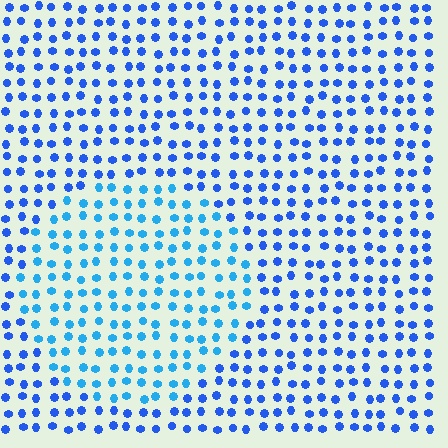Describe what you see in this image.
The image is filled with small blue elements in a uniform arrangement. A circle-shaped region is visible where the elements are tinted to a slightly different hue, forming a subtle color boundary.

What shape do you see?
I see a circle.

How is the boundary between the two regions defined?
The boundary is defined purely by a slight shift in hue (about 24 degrees). Spacing, size, and orientation are identical on both sides.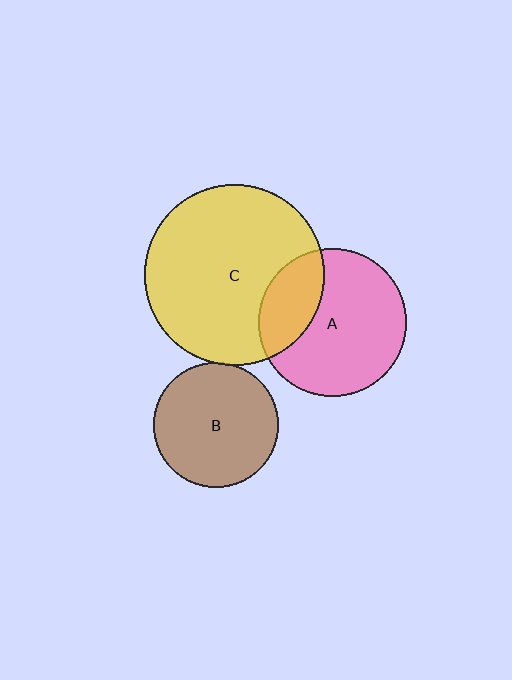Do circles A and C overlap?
Yes.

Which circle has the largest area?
Circle C (yellow).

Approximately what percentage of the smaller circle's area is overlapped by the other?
Approximately 25%.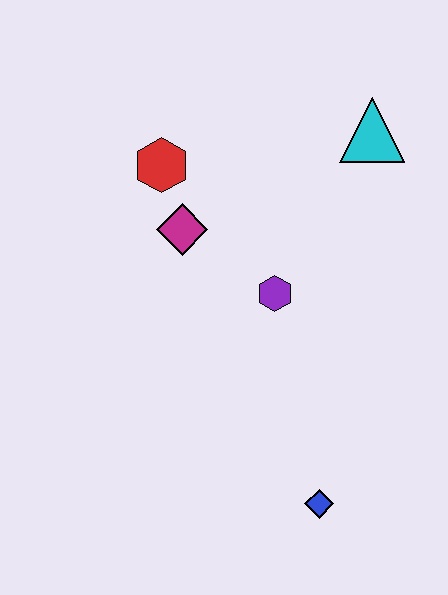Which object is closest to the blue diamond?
The purple hexagon is closest to the blue diamond.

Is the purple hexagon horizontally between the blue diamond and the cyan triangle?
No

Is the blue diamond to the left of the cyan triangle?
Yes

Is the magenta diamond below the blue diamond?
No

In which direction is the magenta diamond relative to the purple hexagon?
The magenta diamond is to the left of the purple hexagon.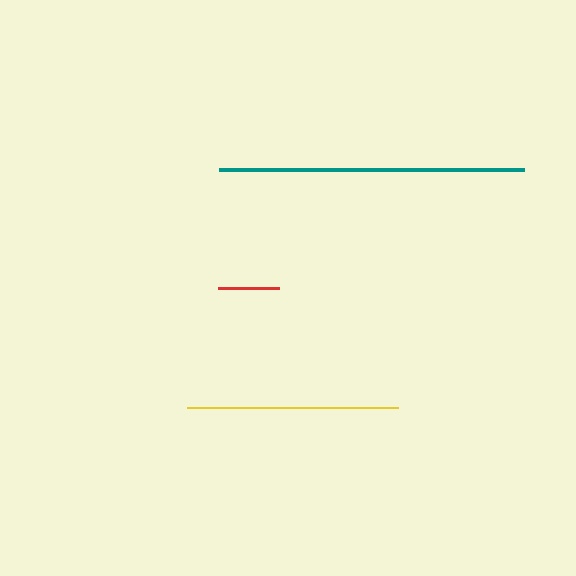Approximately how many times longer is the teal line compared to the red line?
The teal line is approximately 5.0 times the length of the red line.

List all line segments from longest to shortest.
From longest to shortest: teal, yellow, red.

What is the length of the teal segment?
The teal segment is approximately 305 pixels long.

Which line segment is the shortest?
The red line is the shortest at approximately 61 pixels.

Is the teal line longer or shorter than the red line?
The teal line is longer than the red line.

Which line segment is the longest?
The teal line is the longest at approximately 305 pixels.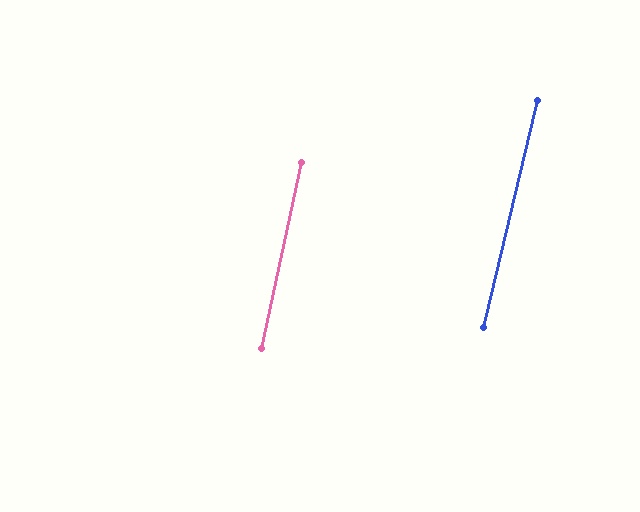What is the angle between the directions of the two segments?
Approximately 1 degree.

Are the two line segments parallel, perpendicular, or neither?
Parallel — their directions differ by only 1.1°.